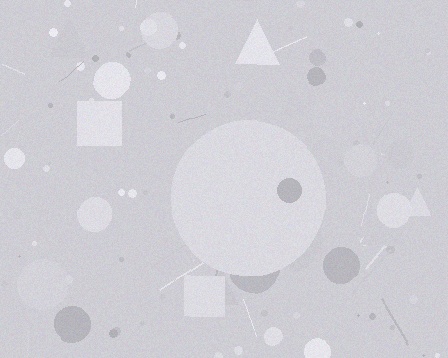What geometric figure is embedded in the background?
A circle is embedded in the background.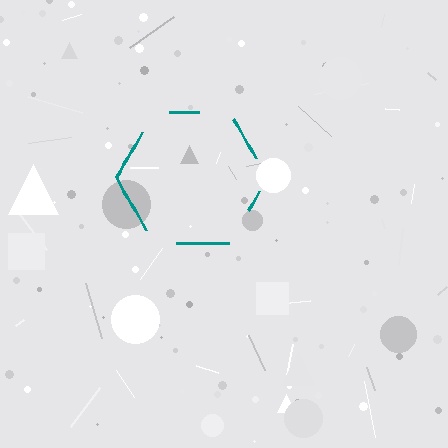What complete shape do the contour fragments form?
The contour fragments form a hexagon.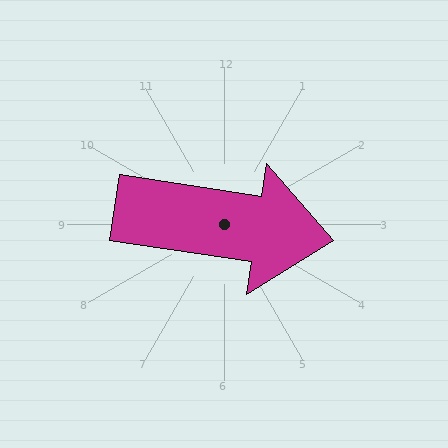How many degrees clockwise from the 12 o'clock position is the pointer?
Approximately 99 degrees.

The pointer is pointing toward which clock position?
Roughly 3 o'clock.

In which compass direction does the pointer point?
East.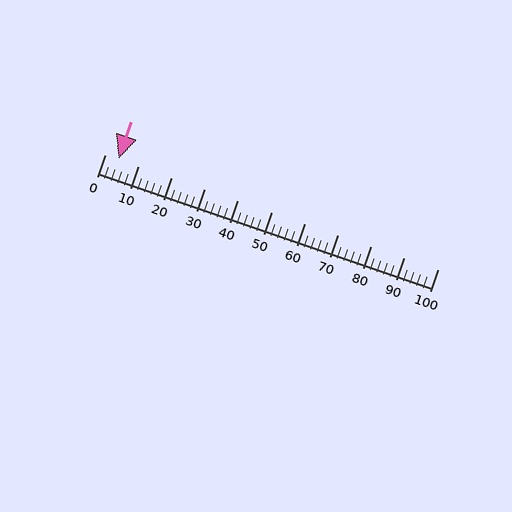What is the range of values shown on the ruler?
The ruler shows values from 0 to 100.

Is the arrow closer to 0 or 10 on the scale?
The arrow is closer to 0.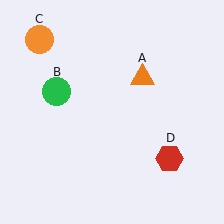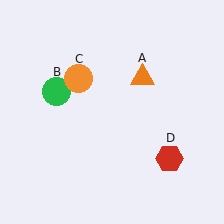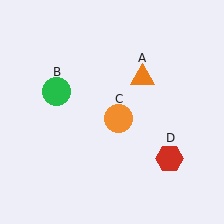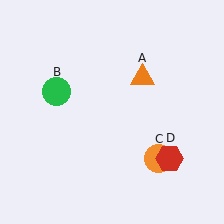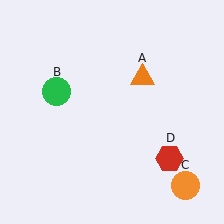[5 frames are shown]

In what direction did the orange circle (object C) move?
The orange circle (object C) moved down and to the right.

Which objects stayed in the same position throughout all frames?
Orange triangle (object A) and green circle (object B) and red hexagon (object D) remained stationary.